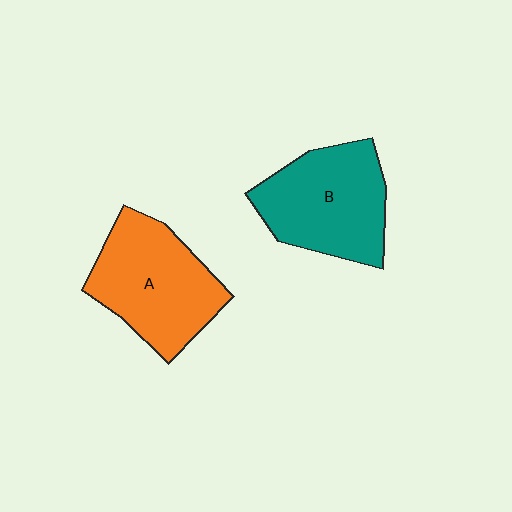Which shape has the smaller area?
Shape B (teal).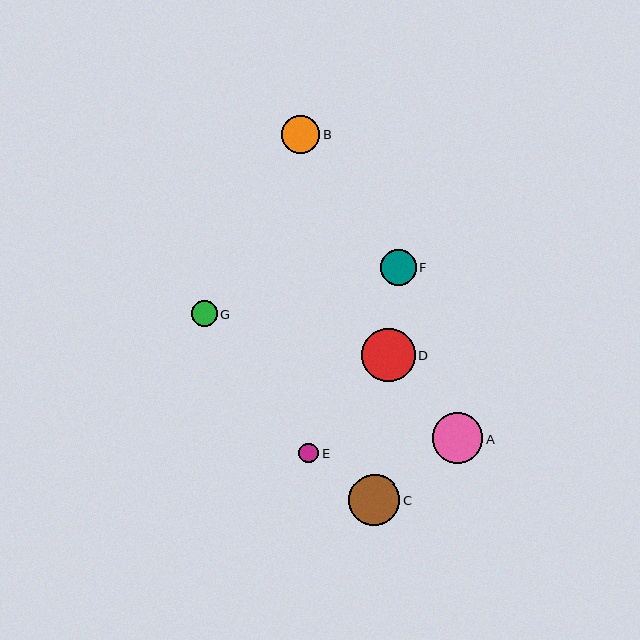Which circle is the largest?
Circle D is the largest with a size of approximately 53 pixels.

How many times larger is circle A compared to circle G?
Circle A is approximately 2.0 times the size of circle G.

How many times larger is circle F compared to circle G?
Circle F is approximately 1.4 times the size of circle G.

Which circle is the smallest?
Circle E is the smallest with a size of approximately 20 pixels.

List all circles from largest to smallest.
From largest to smallest: D, C, A, B, F, G, E.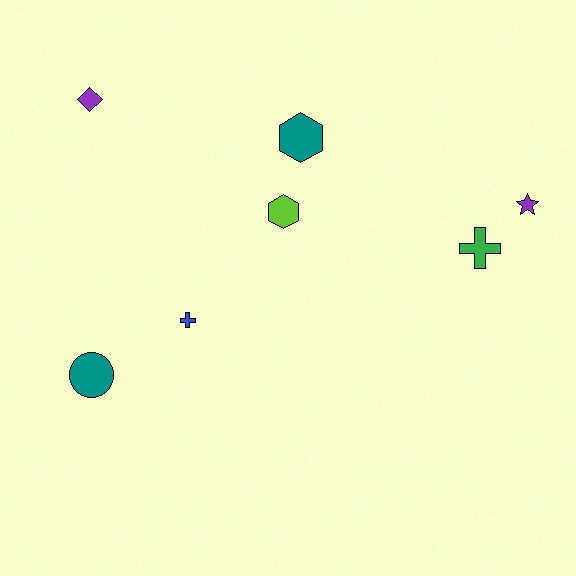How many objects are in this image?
There are 7 objects.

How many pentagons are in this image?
There are no pentagons.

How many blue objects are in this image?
There is 1 blue object.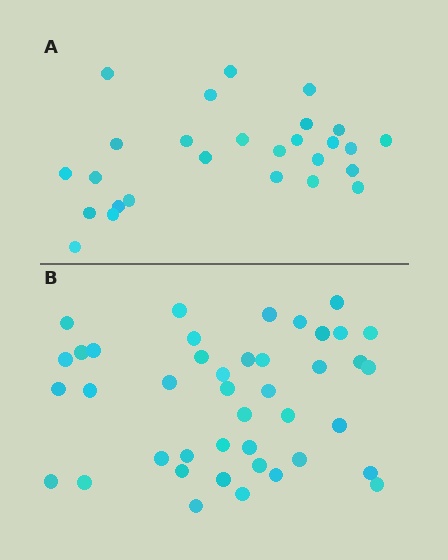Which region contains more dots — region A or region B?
Region B (the bottom region) has more dots.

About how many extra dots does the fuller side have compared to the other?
Region B has approximately 15 more dots than region A.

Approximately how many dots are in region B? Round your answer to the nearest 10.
About 40 dots. (The exact count is 42, which rounds to 40.)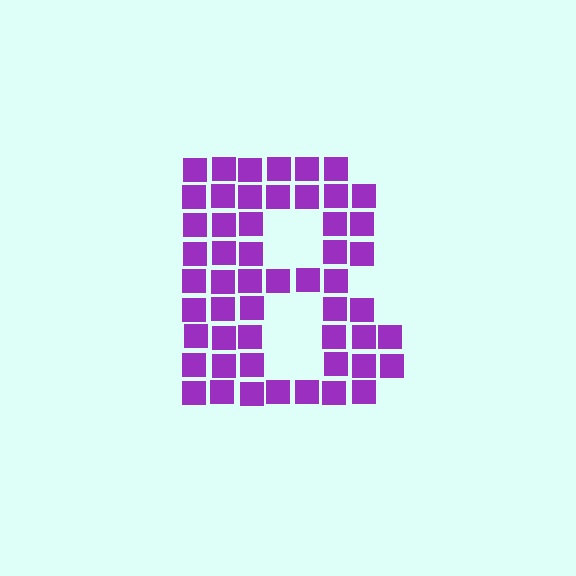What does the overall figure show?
The overall figure shows the letter B.